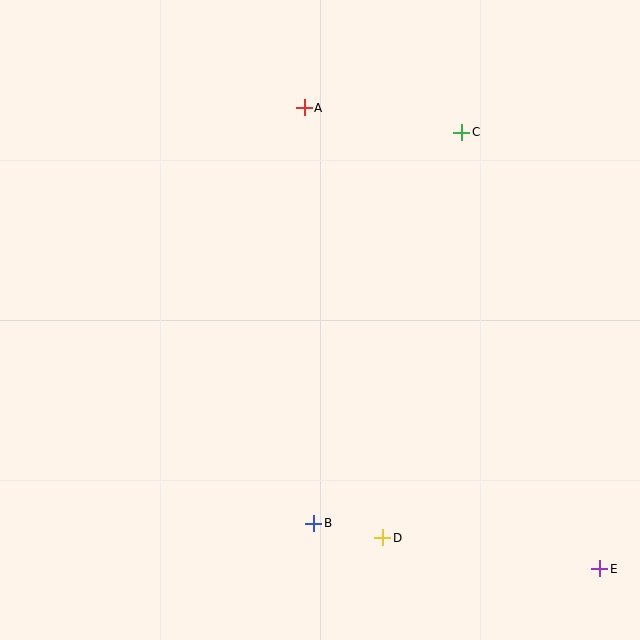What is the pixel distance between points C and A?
The distance between C and A is 159 pixels.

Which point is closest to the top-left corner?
Point A is closest to the top-left corner.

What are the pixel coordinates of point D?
Point D is at (383, 538).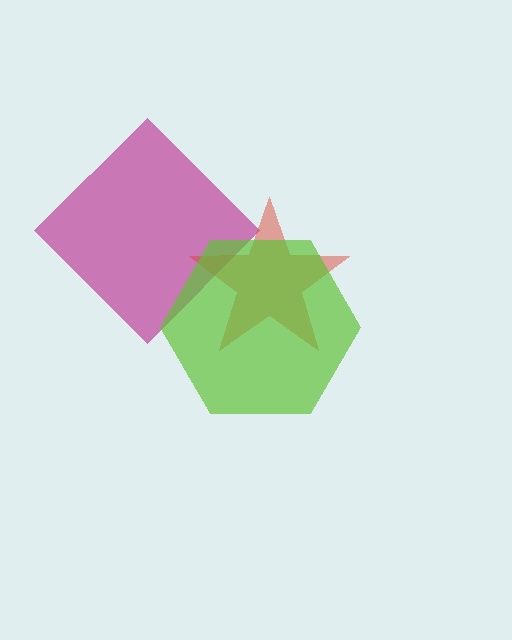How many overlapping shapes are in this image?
There are 3 overlapping shapes in the image.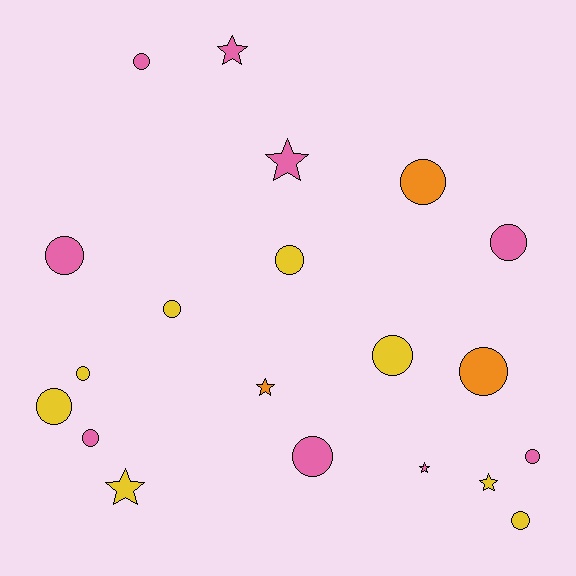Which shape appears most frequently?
Circle, with 14 objects.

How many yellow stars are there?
There are 2 yellow stars.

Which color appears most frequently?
Pink, with 9 objects.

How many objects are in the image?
There are 20 objects.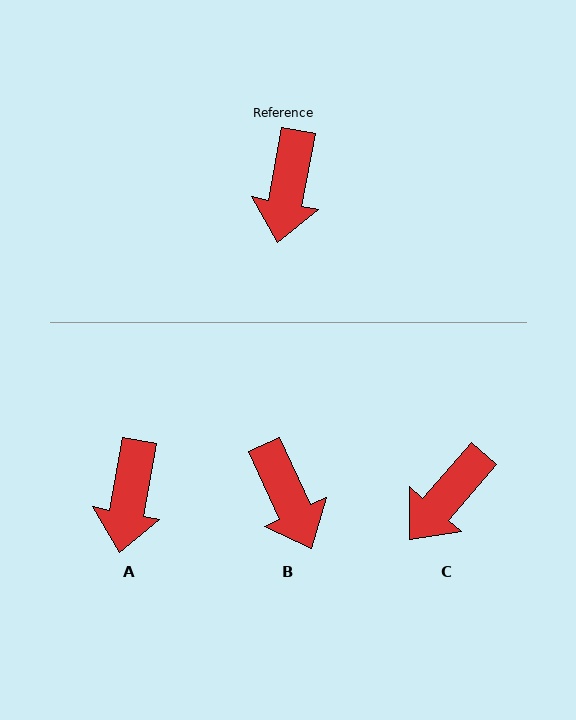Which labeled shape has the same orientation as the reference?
A.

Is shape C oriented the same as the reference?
No, it is off by about 31 degrees.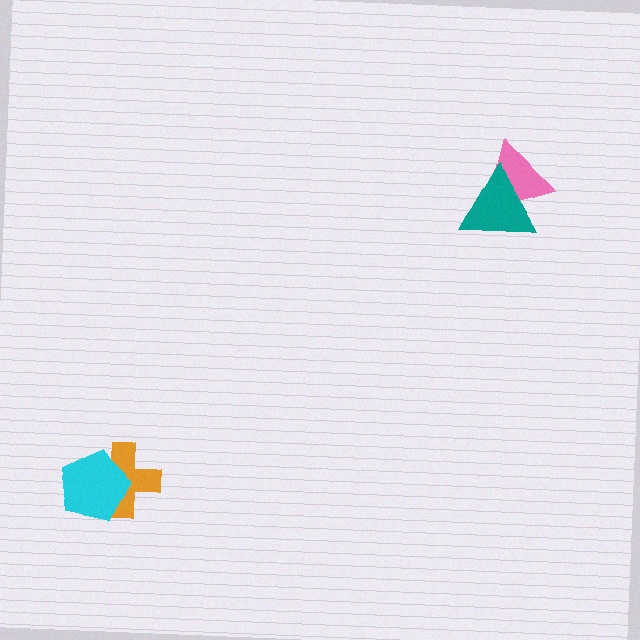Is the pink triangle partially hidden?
Yes, it is partially covered by another shape.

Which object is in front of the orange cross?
The cyan pentagon is in front of the orange cross.